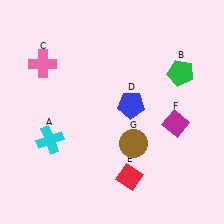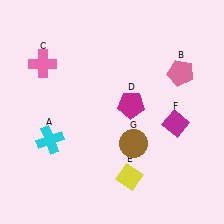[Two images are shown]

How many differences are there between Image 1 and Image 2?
There are 3 differences between the two images.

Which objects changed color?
B changed from green to pink. D changed from blue to magenta. E changed from red to yellow.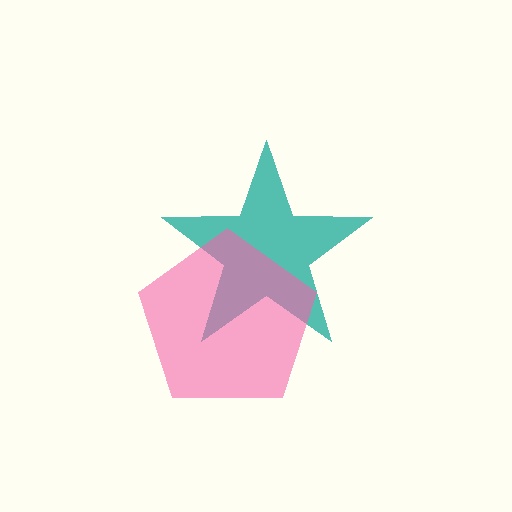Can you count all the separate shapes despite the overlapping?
Yes, there are 2 separate shapes.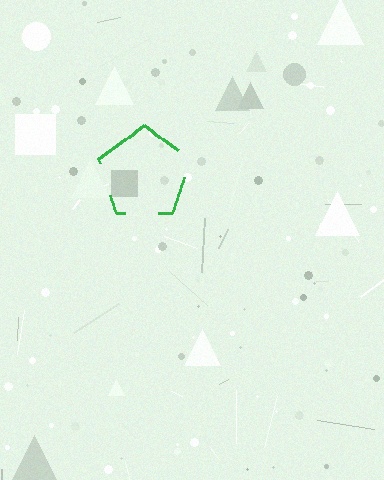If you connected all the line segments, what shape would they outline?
They would outline a pentagon.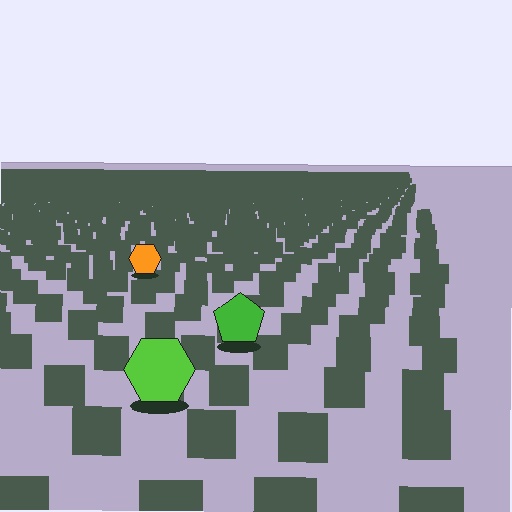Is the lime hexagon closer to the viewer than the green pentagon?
Yes. The lime hexagon is closer — you can tell from the texture gradient: the ground texture is coarser near it.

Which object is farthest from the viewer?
The orange hexagon is farthest from the viewer. It appears smaller and the ground texture around it is denser.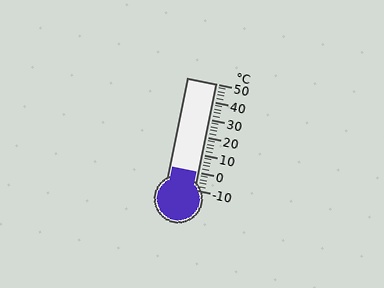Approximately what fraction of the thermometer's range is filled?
The thermometer is filled to approximately 15% of its range.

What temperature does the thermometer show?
The thermometer shows approximately 0°C.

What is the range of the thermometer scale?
The thermometer scale ranges from -10°C to 50°C.